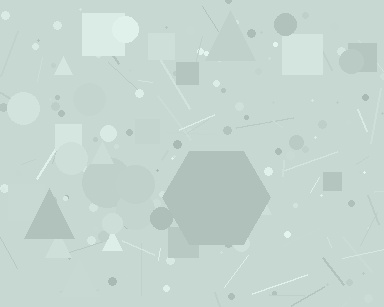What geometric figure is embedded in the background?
A hexagon is embedded in the background.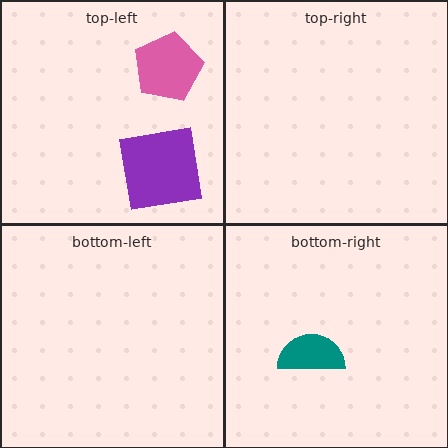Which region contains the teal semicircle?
The bottom-right region.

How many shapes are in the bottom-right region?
1.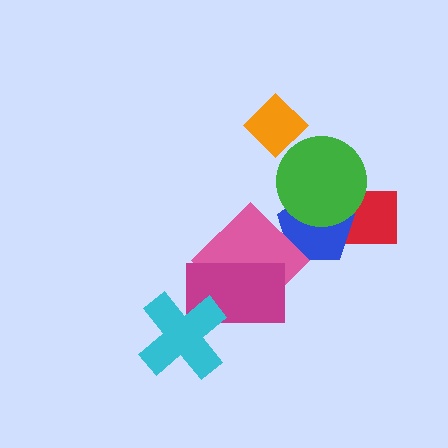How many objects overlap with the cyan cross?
1 object overlaps with the cyan cross.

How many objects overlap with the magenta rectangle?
2 objects overlap with the magenta rectangle.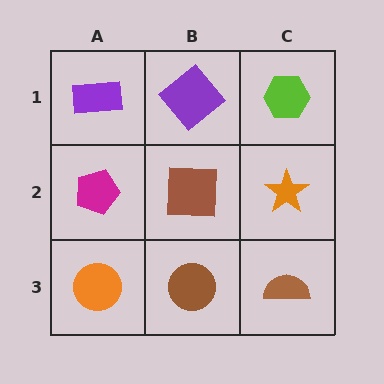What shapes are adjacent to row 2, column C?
A lime hexagon (row 1, column C), a brown semicircle (row 3, column C), a brown square (row 2, column B).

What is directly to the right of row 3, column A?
A brown circle.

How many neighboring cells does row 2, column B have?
4.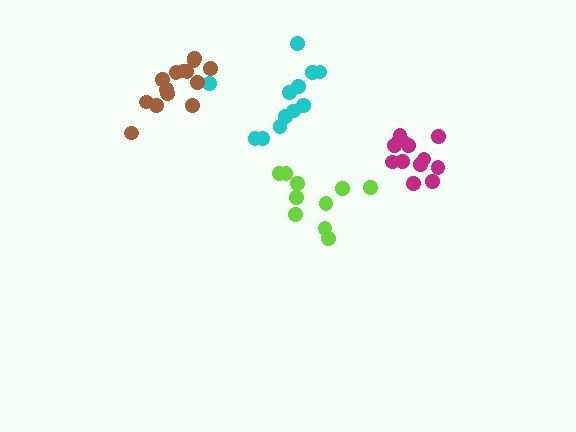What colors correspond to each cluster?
The clusters are colored: cyan, magenta, brown, lime.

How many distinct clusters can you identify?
There are 4 distinct clusters.